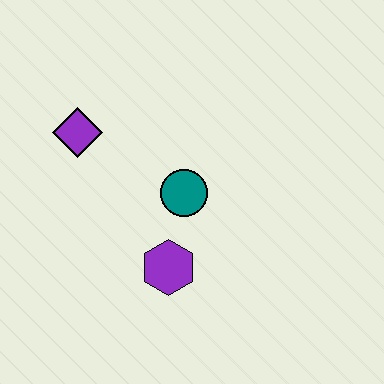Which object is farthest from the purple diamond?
The purple hexagon is farthest from the purple diamond.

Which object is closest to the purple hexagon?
The teal circle is closest to the purple hexagon.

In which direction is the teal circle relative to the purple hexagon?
The teal circle is above the purple hexagon.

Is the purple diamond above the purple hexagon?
Yes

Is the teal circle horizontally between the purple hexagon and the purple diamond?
No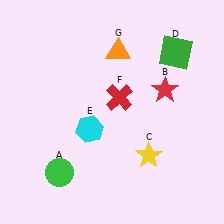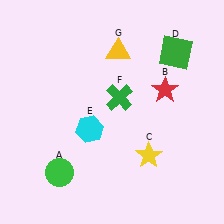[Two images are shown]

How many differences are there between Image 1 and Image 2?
There are 2 differences between the two images.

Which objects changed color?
F changed from red to green. G changed from orange to yellow.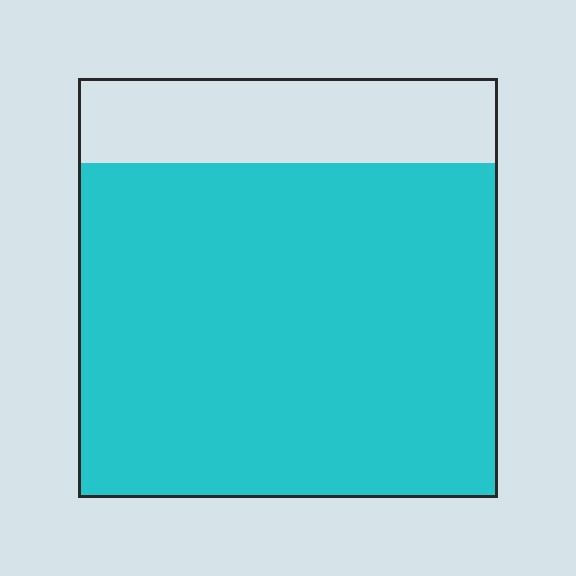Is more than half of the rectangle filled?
Yes.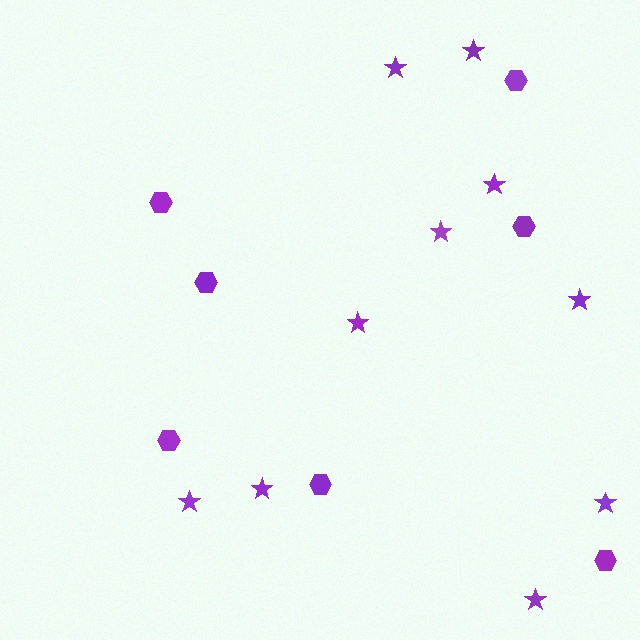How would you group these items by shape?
There are 2 groups: one group of stars (10) and one group of hexagons (7).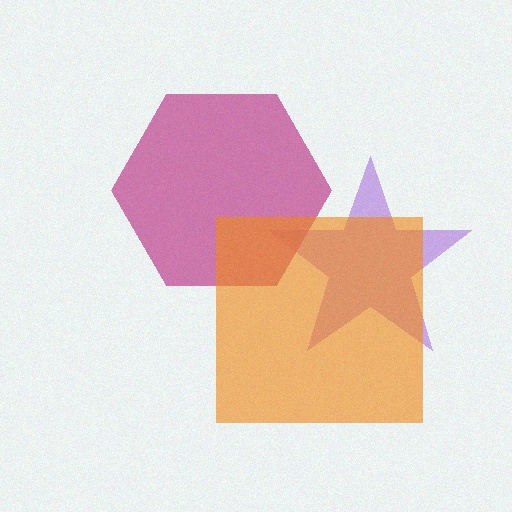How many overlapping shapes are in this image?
There are 3 overlapping shapes in the image.